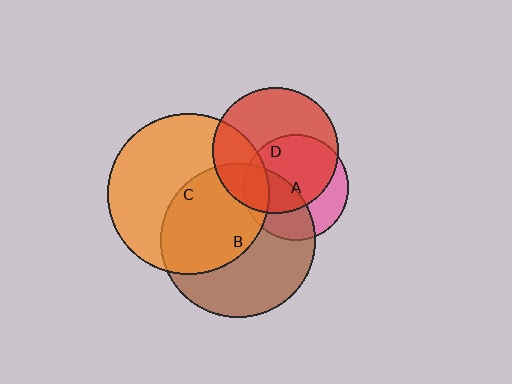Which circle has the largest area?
Circle C (orange).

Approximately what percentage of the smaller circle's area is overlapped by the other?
Approximately 25%.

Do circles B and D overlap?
Yes.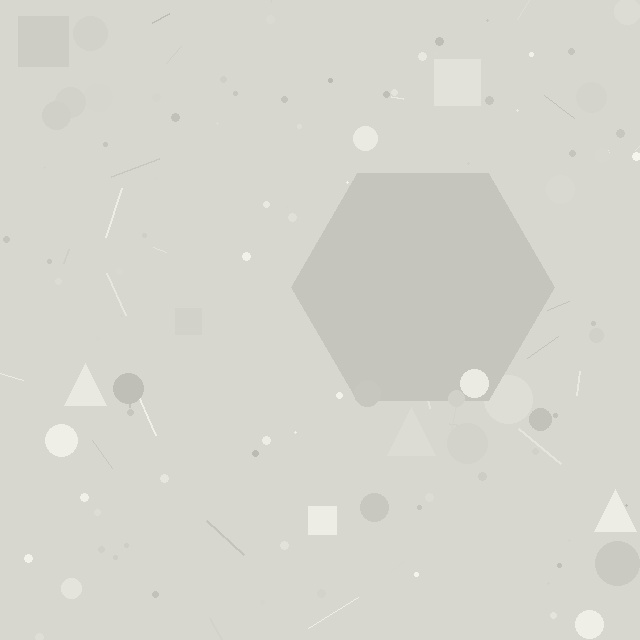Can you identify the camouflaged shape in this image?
The camouflaged shape is a hexagon.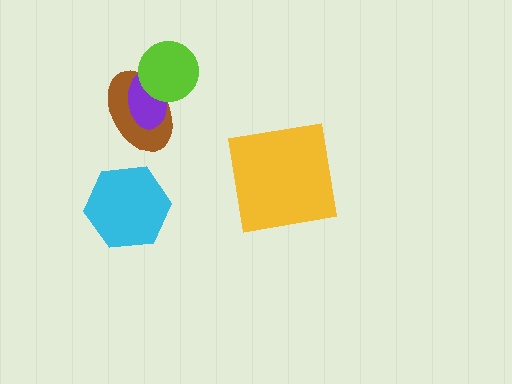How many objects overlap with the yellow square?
0 objects overlap with the yellow square.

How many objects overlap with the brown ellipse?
2 objects overlap with the brown ellipse.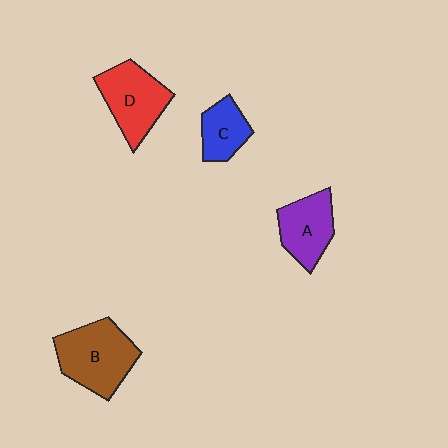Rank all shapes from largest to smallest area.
From largest to smallest: B (brown), D (red), A (purple), C (blue).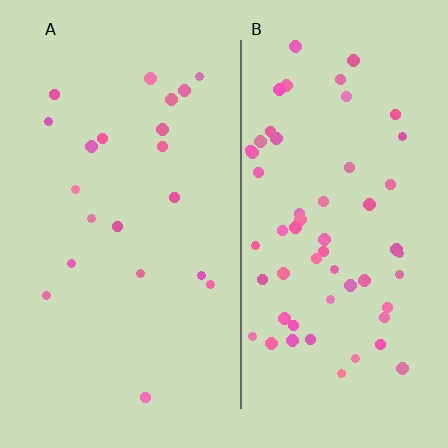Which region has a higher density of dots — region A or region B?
B (the right).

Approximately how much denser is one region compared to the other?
Approximately 2.8× — region B over region A.